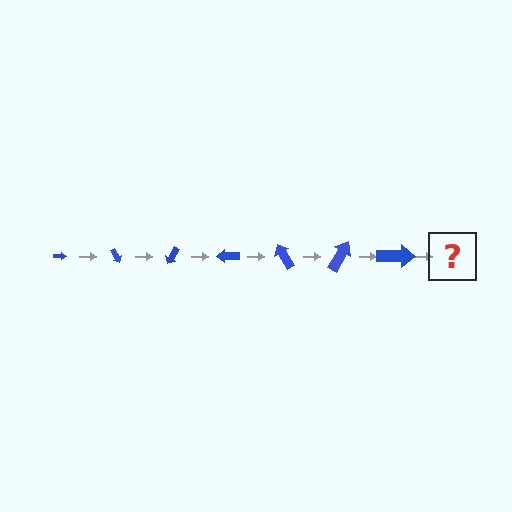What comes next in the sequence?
The next element should be an arrow, larger than the previous one and rotated 420 degrees from the start.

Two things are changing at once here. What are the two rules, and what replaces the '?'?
The two rules are that the arrow grows larger each step and it rotates 60 degrees each step. The '?' should be an arrow, larger than the previous one and rotated 420 degrees from the start.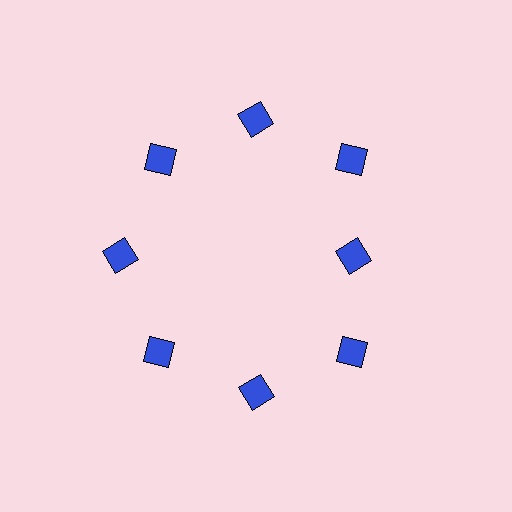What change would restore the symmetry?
The symmetry would be restored by moving it outward, back onto the ring so that all 8 diamonds sit at equal angles and equal distance from the center.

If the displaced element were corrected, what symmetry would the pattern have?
It would have 8-fold rotational symmetry — the pattern would map onto itself every 45 degrees.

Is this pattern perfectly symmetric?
No. The 8 blue diamonds are arranged in a ring, but one element near the 3 o'clock position is pulled inward toward the center, breaking the 8-fold rotational symmetry.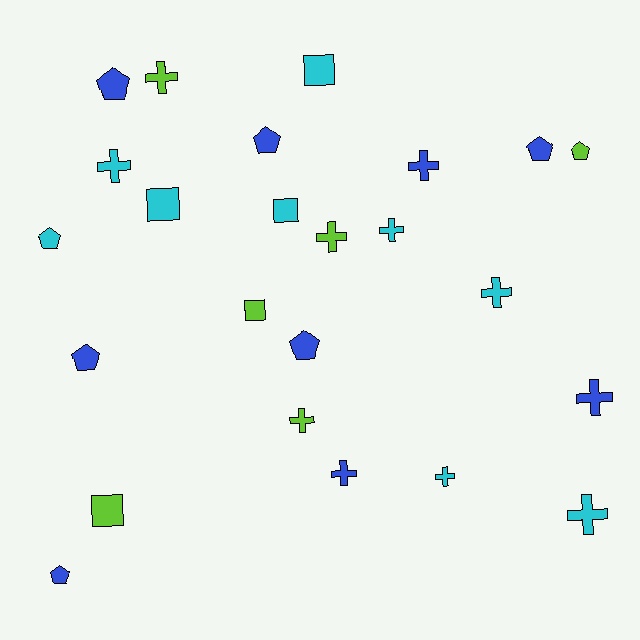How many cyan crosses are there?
There are 5 cyan crosses.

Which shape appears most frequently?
Cross, with 11 objects.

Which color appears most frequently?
Cyan, with 9 objects.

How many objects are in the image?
There are 24 objects.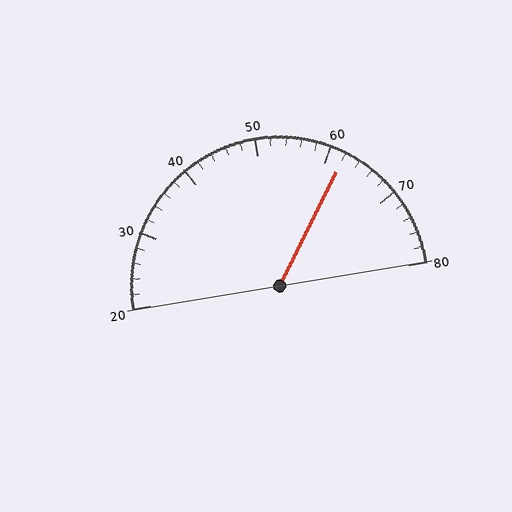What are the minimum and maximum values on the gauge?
The gauge ranges from 20 to 80.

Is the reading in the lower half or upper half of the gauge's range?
The reading is in the upper half of the range (20 to 80).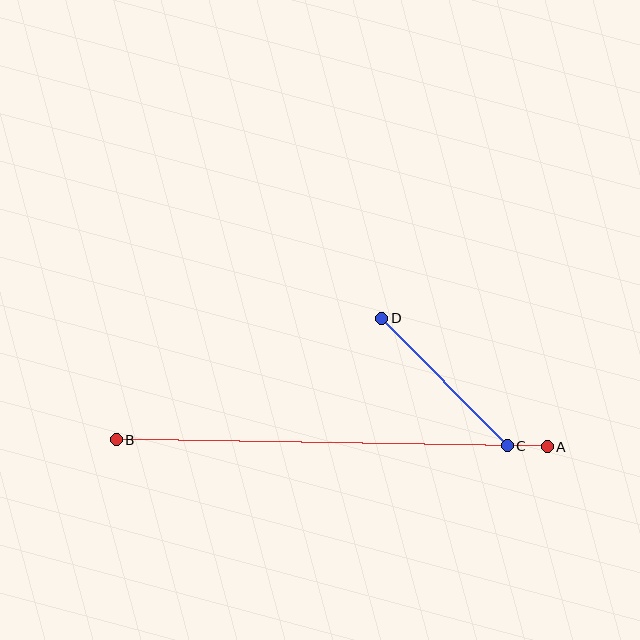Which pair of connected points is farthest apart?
Points A and B are farthest apart.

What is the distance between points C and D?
The distance is approximately 179 pixels.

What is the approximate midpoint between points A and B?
The midpoint is at approximately (332, 443) pixels.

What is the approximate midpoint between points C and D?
The midpoint is at approximately (444, 382) pixels.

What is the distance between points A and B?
The distance is approximately 431 pixels.